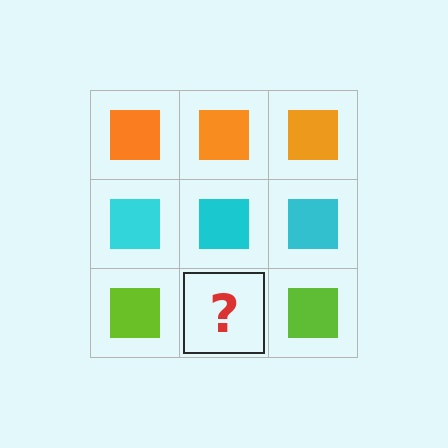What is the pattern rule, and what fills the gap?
The rule is that each row has a consistent color. The gap should be filled with a lime square.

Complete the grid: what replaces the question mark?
The question mark should be replaced with a lime square.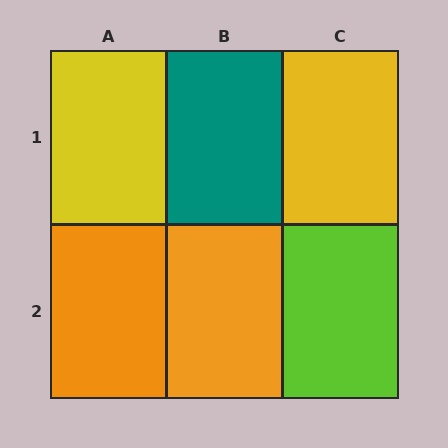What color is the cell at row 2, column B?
Orange.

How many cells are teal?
1 cell is teal.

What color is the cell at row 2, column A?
Orange.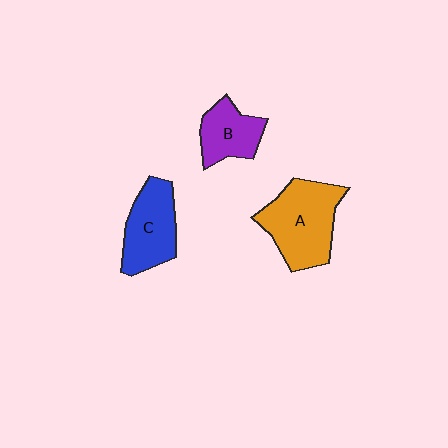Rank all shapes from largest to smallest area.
From largest to smallest: A (orange), C (blue), B (purple).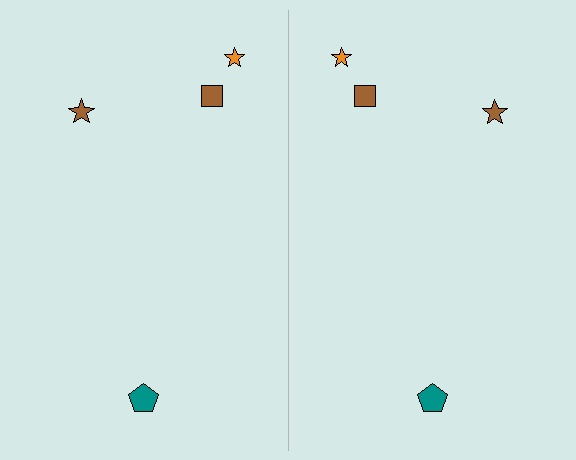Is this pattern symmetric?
Yes, this pattern has bilateral (reflection) symmetry.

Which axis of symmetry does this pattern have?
The pattern has a vertical axis of symmetry running through the center of the image.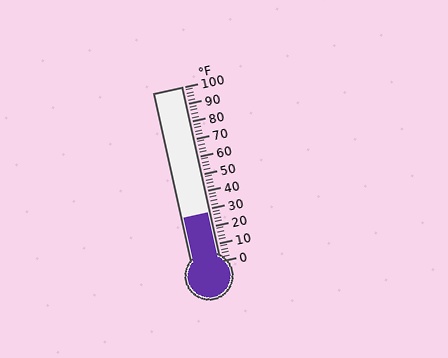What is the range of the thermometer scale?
The thermometer scale ranges from 0°F to 100°F.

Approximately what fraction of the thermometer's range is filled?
The thermometer is filled to approximately 30% of its range.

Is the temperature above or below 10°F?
The temperature is above 10°F.